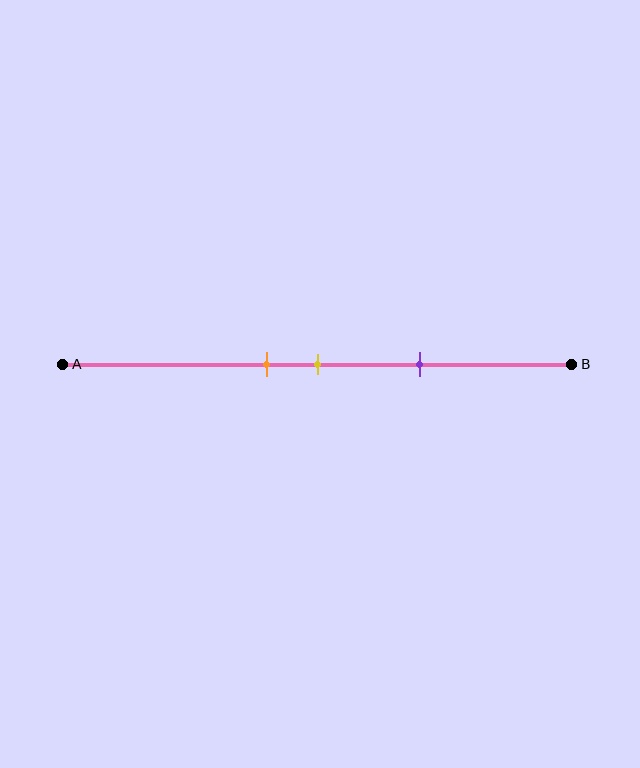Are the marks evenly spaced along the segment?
Yes, the marks are approximately evenly spaced.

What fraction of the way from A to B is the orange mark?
The orange mark is approximately 40% (0.4) of the way from A to B.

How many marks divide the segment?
There are 3 marks dividing the segment.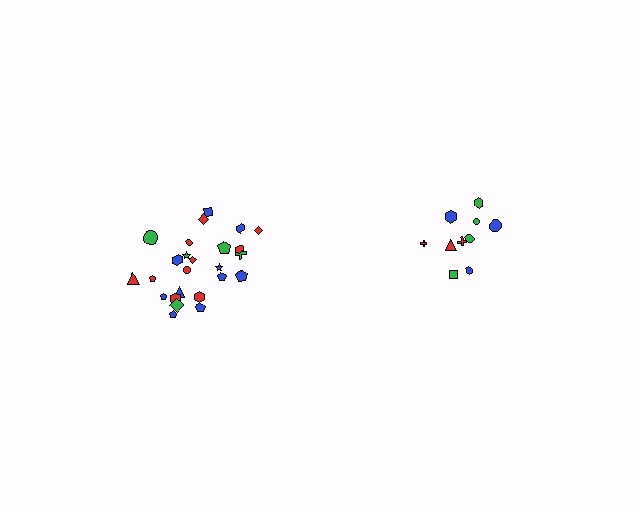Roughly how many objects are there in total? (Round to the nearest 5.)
Roughly 35 objects in total.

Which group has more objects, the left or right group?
The left group.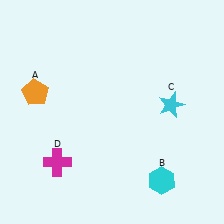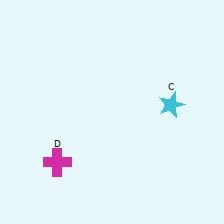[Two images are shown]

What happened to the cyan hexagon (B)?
The cyan hexagon (B) was removed in Image 2. It was in the bottom-right area of Image 1.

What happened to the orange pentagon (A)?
The orange pentagon (A) was removed in Image 2. It was in the top-left area of Image 1.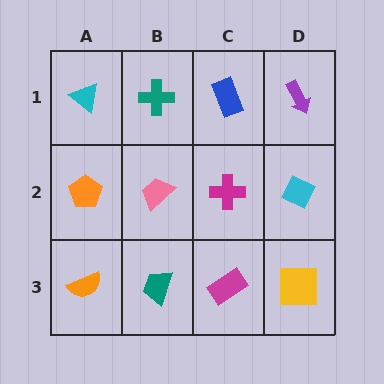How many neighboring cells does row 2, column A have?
3.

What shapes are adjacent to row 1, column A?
An orange pentagon (row 2, column A), a teal cross (row 1, column B).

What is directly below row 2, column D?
A yellow square.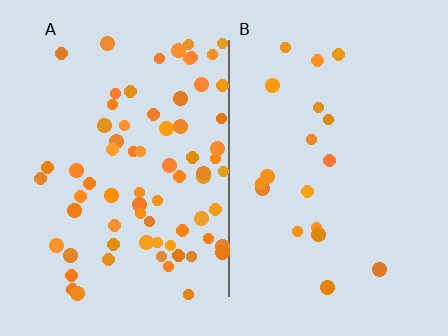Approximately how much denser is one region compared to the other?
Approximately 3.7× — region A over region B.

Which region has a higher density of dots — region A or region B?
A (the left).